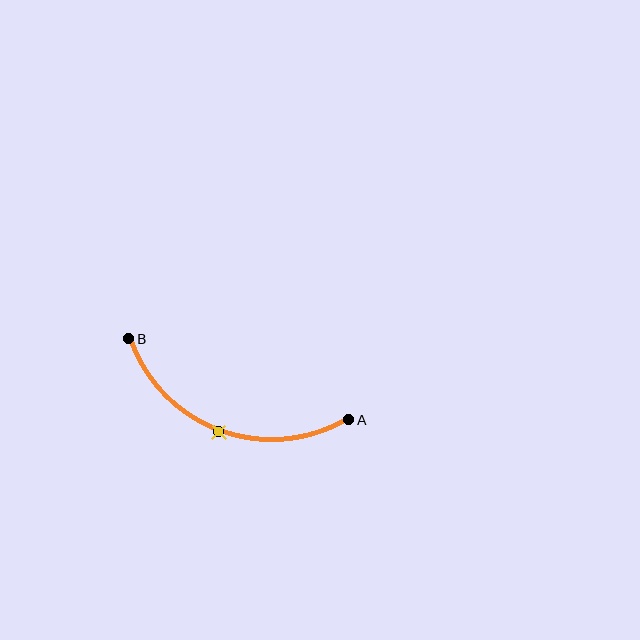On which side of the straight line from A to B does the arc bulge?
The arc bulges below the straight line connecting A and B.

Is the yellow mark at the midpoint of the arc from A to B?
Yes. The yellow mark lies on the arc at equal arc-length from both A and B — it is the arc midpoint.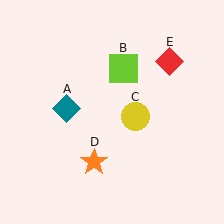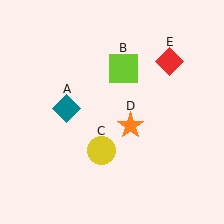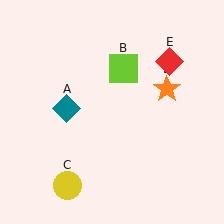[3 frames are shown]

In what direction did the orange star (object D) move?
The orange star (object D) moved up and to the right.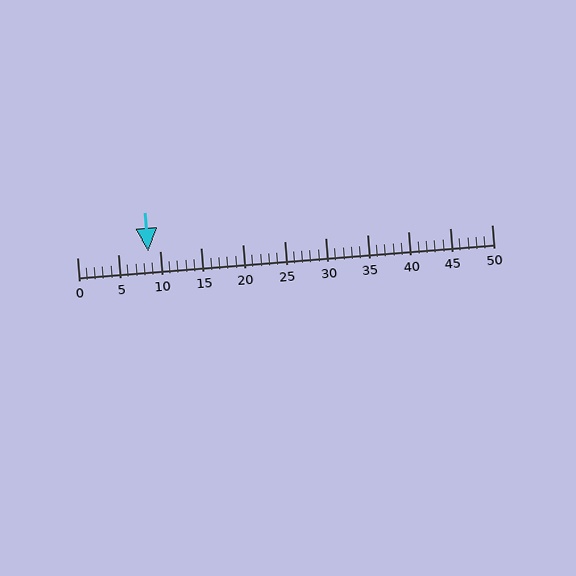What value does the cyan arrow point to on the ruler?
The cyan arrow points to approximately 9.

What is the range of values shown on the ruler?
The ruler shows values from 0 to 50.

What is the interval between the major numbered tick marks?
The major tick marks are spaced 5 units apart.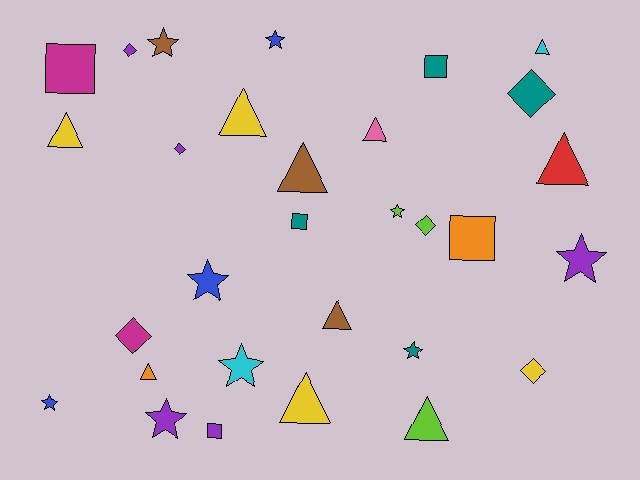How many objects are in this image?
There are 30 objects.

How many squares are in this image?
There are 5 squares.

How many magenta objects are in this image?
There are 2 magenta objects.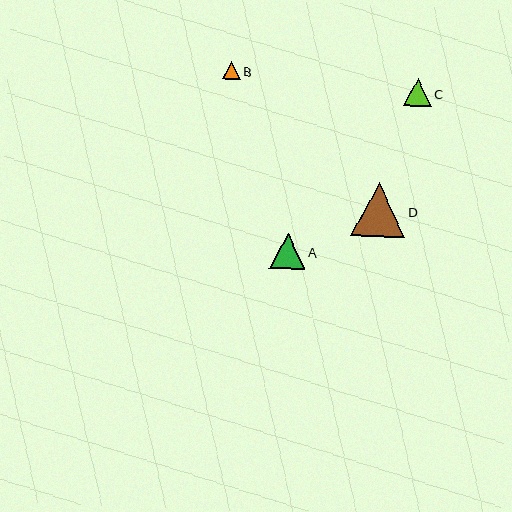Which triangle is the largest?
Triangle D is the largest with a size of approximately 54 pixels.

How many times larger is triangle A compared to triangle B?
Triangle A is approximately 2.1 times the size of triangle B.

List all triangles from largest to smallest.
From largest to smallest: D, A, C, B.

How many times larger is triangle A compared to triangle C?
Triangle A is approximately 1.3 times the size of triangle C.